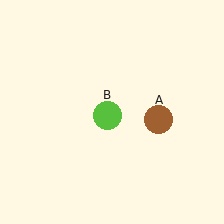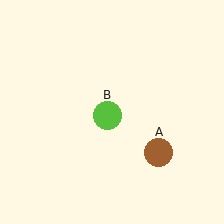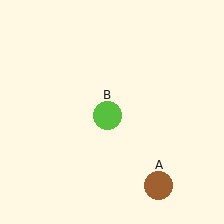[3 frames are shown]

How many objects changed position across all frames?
1 object changed position: brown circle (object A).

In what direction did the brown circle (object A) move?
The brown circle (object A) moved down.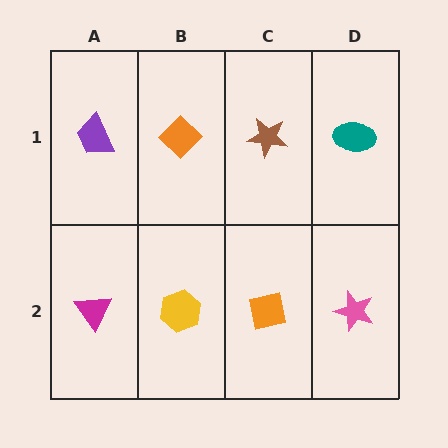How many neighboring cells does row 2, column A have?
2.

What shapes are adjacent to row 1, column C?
An orange square (row 2, column C), an orange diamond (row 1, column B), a teal ellipse (row 1, column D).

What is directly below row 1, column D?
A pink star.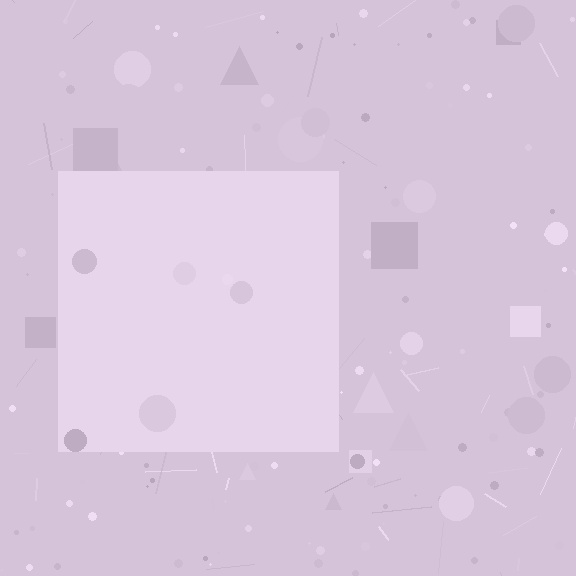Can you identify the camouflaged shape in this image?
The camouflaged shape is a square.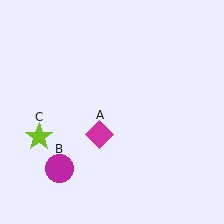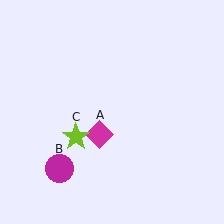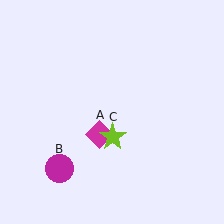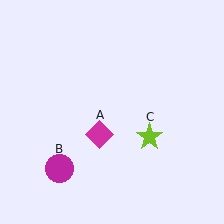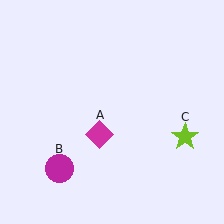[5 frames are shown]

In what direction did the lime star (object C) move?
The lime star (object C) moved right.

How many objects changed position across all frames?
1 object changed position: lime star (object C).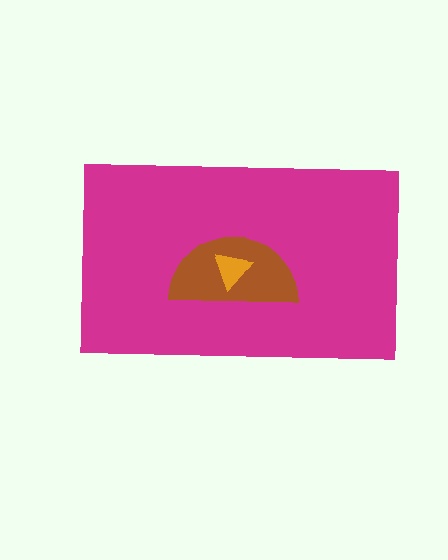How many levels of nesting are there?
3.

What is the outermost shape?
The magenta rectangle.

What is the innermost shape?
The orange triangle.